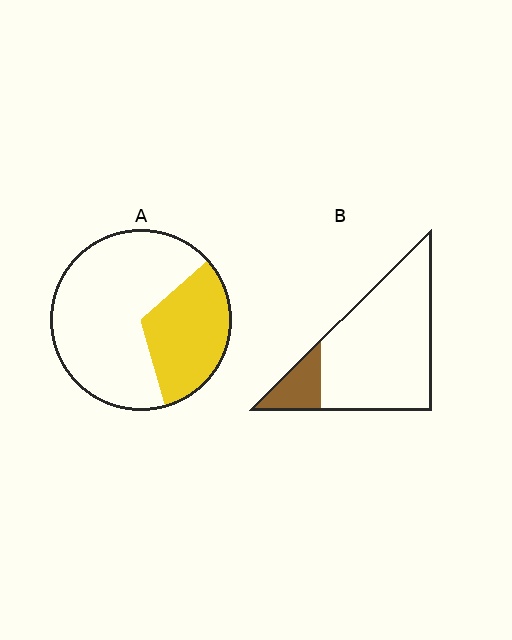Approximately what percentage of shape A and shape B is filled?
A is approximately 30% and B is approximately 15%.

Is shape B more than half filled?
No.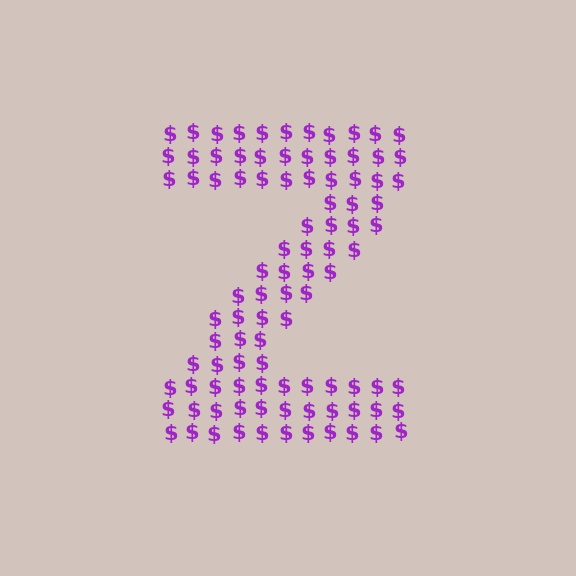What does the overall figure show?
The overall figure shows the letter Z.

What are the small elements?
The small elements are dollar signs.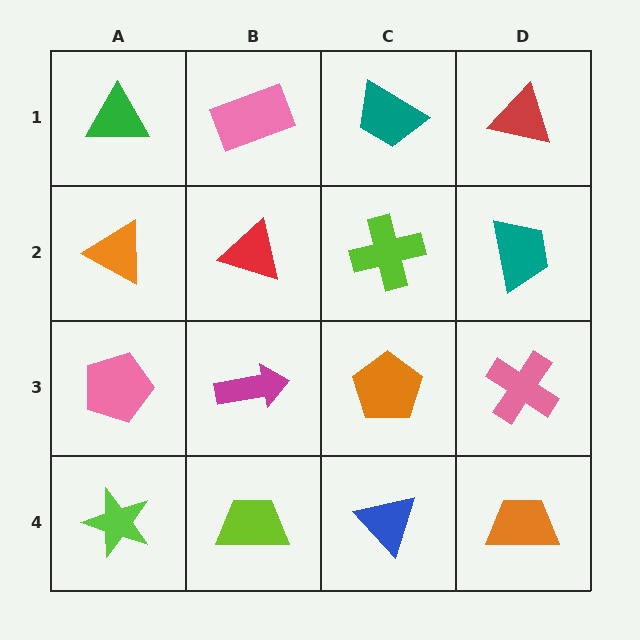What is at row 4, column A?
A lime star.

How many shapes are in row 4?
4 shapes.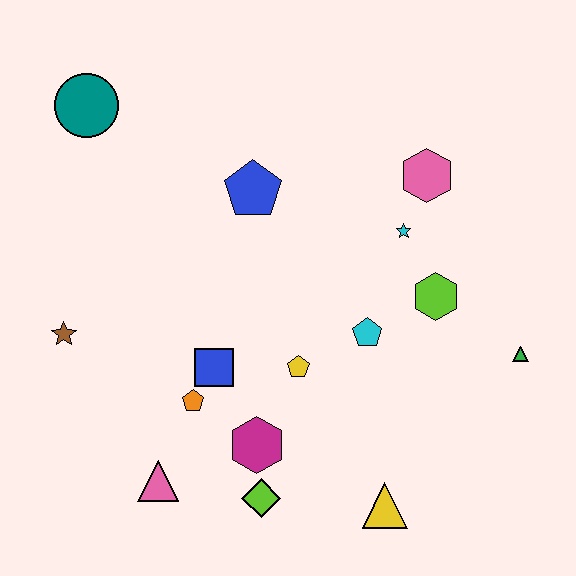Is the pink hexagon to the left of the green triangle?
Yes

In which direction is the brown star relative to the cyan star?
The brown star is to the left of the cyan star.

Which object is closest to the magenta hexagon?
The lime diamond is closest to the magenta hexagon.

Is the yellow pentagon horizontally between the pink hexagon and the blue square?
Yes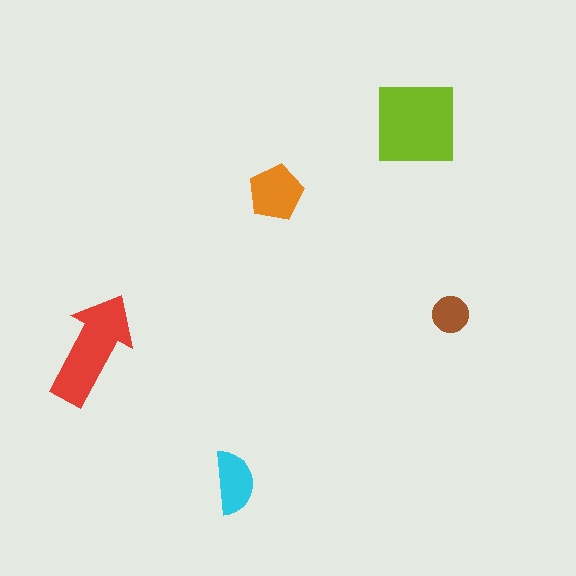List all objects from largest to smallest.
The lime square, the red arrow, the orange pentagon, the cyan semicircle, the brown circle.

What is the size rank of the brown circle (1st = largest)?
5th.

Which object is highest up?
The lime square is topmost.